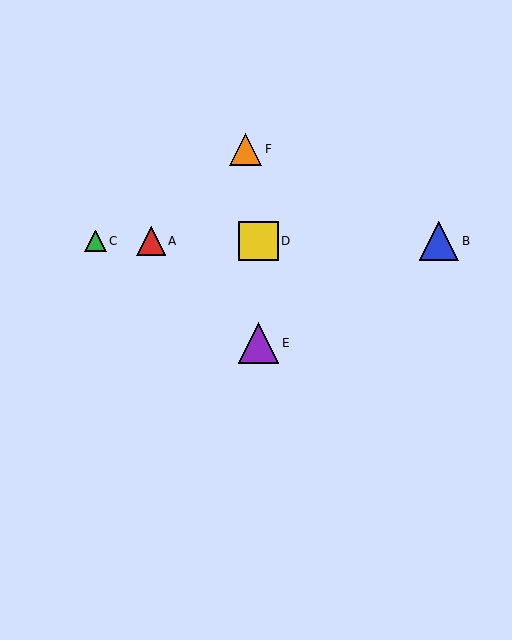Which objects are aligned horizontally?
Objects A, B, C, D are aligned horizontally.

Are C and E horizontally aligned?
No, C is at y≈241 and E is at y≈343.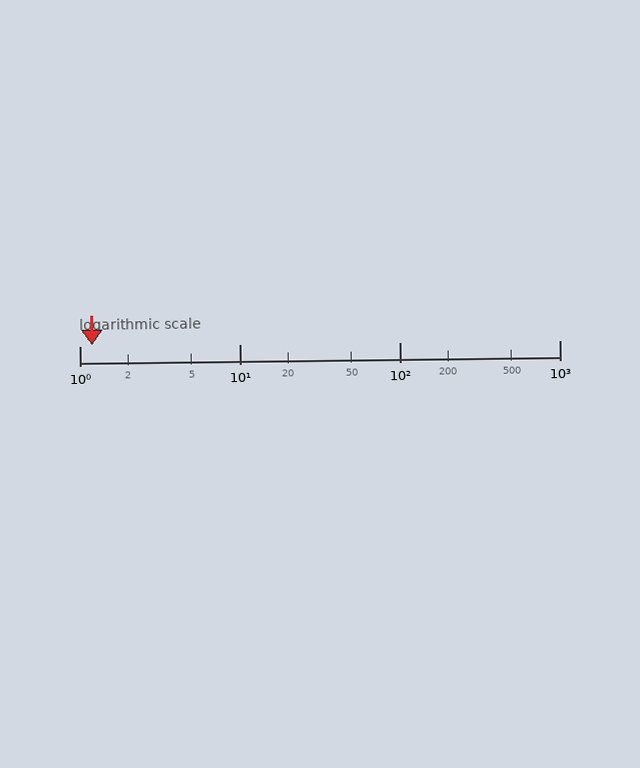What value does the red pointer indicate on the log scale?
The pointer indicates approximately 1.2.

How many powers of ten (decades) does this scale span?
The scale spans 3 decades, from 1 to 1000.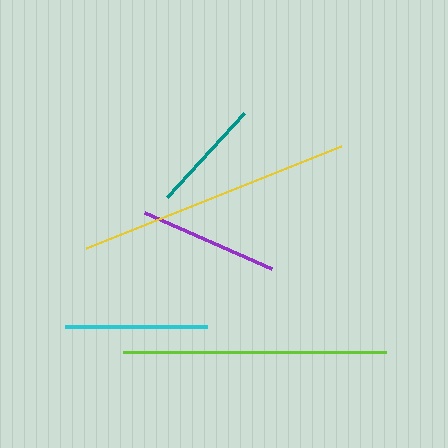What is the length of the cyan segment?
The cyan segment is approximately 142 pixels long.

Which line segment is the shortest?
The teal line is the shortest at approximately 114 pixels.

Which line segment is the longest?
The yellow line is the longest at approximately 275 pixels.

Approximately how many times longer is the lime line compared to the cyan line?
The lime line is approximately 1.9 times the length of the cyan line.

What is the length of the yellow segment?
The yellow segment is approximately 275 pixels long.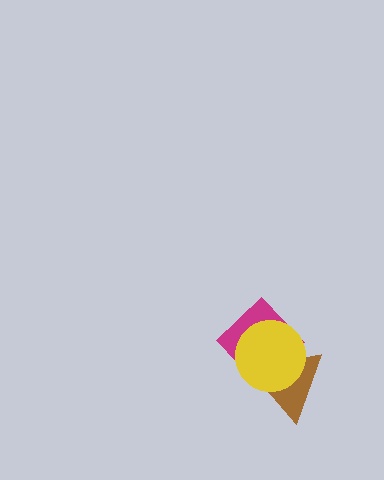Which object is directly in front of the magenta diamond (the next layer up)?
The brown triangle is directly in front of the magenta diamond.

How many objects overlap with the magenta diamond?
2 objects overlap with the magenta diamond.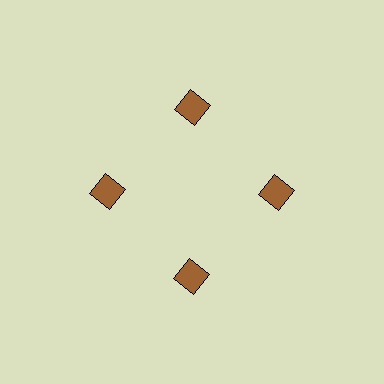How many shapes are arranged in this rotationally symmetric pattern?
There are 4 shapes, arranged in 4 groups of 1.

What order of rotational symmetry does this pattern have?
This pattern has 4-fold rotational symmetry.